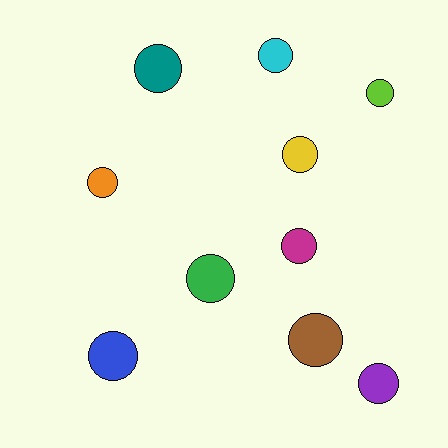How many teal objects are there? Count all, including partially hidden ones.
There is 1 teal object.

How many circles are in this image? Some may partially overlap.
There are 10 circles.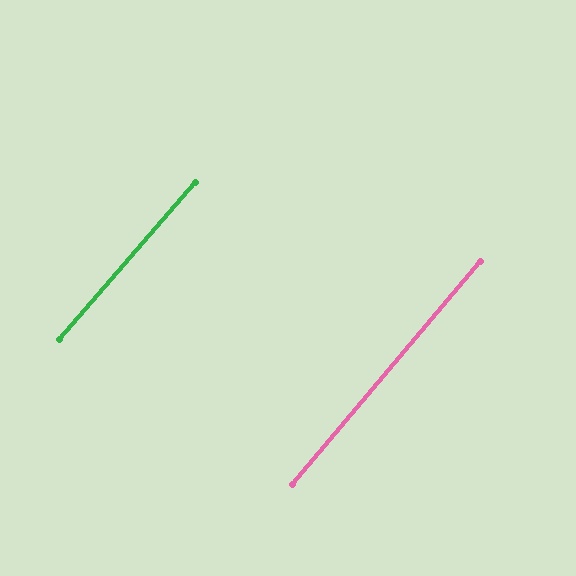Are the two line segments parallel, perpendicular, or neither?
Parallel — their directions differ by only 0.7°.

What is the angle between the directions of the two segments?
Approximately 1 degree.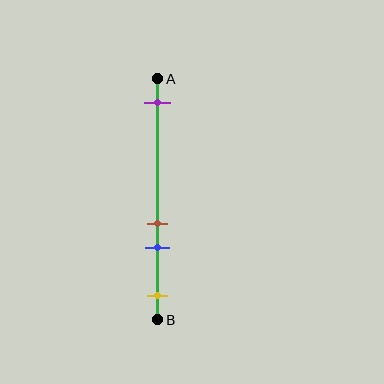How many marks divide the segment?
There are 4 marks dividing the segment.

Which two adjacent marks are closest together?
The brown and blue marks are the closest adjacent pair.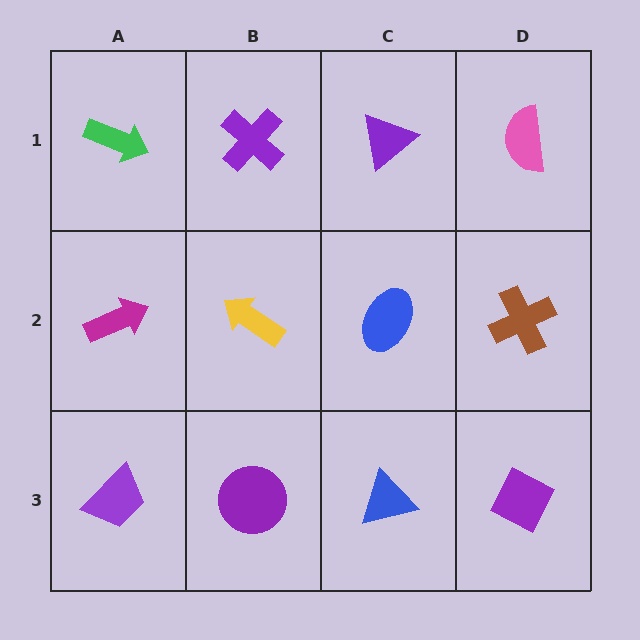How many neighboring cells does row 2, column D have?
3.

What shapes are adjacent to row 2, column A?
A green arrow (row 1, column A), a purple trapezoid (row 3, column A), a yellow arrow (row 2, column B).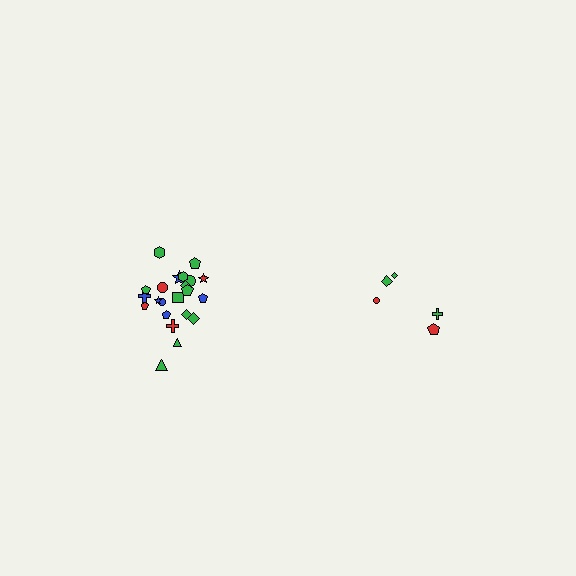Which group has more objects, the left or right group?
The left group.